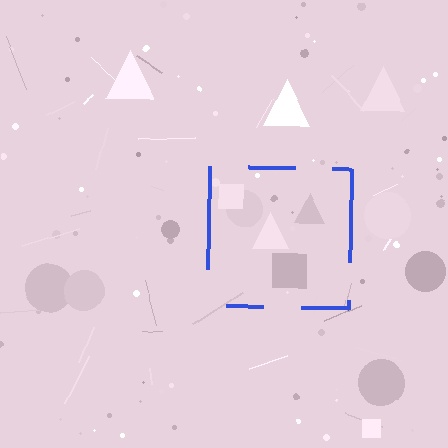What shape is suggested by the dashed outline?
The dashed outline suggests a square.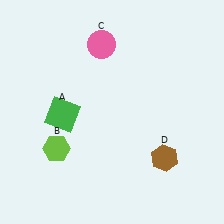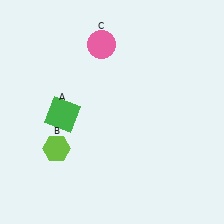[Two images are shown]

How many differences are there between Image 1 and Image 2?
There is 1 difference between the two images.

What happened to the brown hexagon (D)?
The brown hexagon (D) was removed in Image 2. It was in the bottom-right area of Image 1.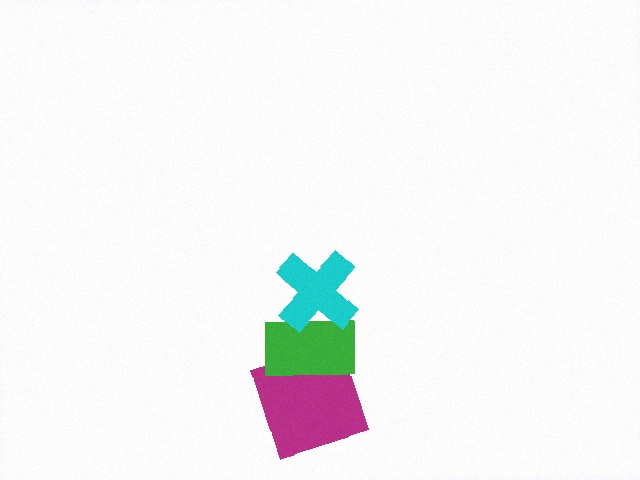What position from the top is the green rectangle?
The green rectangle is 2nd from the top.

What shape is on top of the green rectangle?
The cyan cross is on top of the green rectangle.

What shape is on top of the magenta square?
The green rectangle is on top of the magenta square.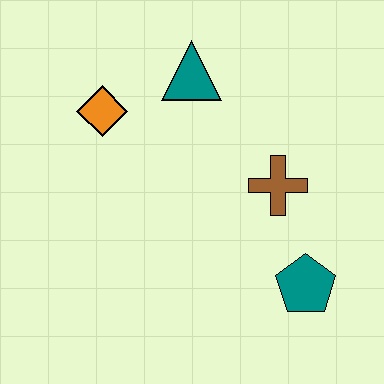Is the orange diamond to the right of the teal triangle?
No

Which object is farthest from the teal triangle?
The teal pentagon is farthest from the teal triangle.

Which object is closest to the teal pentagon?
The brown cross is closest to the teal pentagon.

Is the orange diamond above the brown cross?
Yes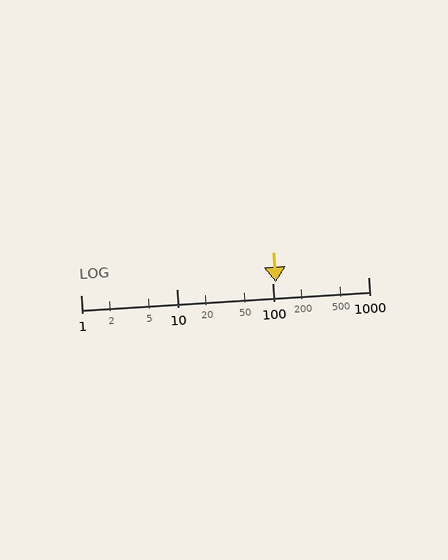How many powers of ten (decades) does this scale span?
The scale spans 3 decades, from 1 to 1000.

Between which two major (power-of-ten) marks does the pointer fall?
The pointer is between 100 and 1000.